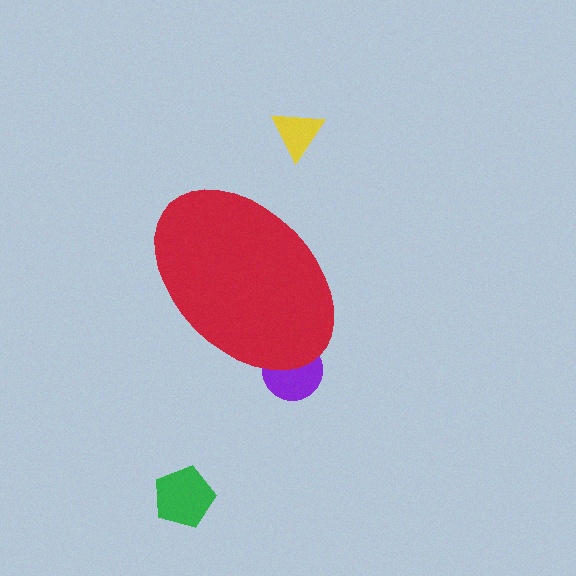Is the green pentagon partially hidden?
No, the green pentagon is fully visible.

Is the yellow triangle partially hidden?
No, the yellow triangle is fully visible.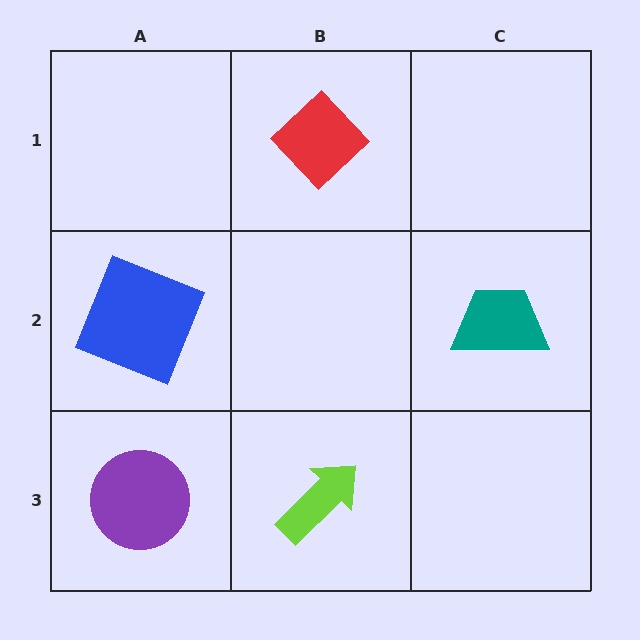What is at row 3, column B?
A lime arrow.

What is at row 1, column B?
A red diamond.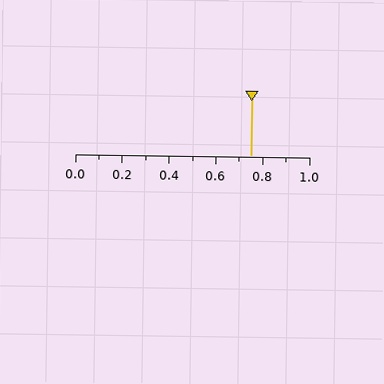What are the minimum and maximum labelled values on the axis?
The axis runs from 0.0 to 1.0.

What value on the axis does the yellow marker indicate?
The marker indicates approximately 0.75.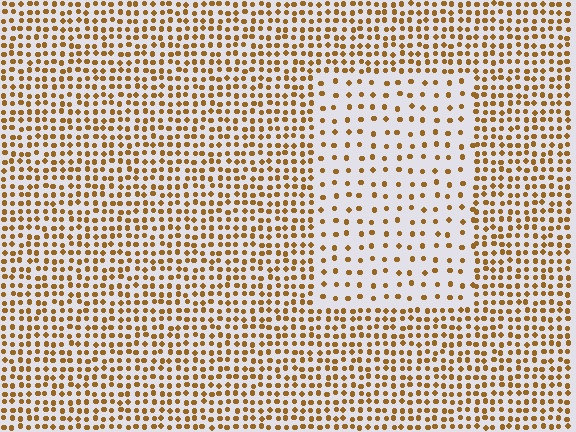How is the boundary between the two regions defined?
The boundary is defined by a change in element density (approximately 2.3x ratio). All elements are the same color, size, and shape.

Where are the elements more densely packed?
The elements are more densely packed outside the rectangle boundary.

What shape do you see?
I see a rectangle.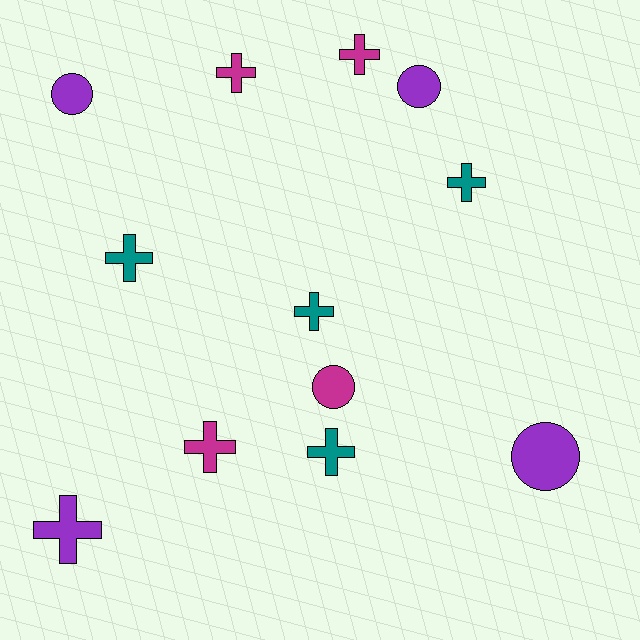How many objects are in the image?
There are 12 objects.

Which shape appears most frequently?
Cross, with 8 objects.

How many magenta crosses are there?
There are 3 magenta crosses.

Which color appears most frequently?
Teal, with 4 objects.